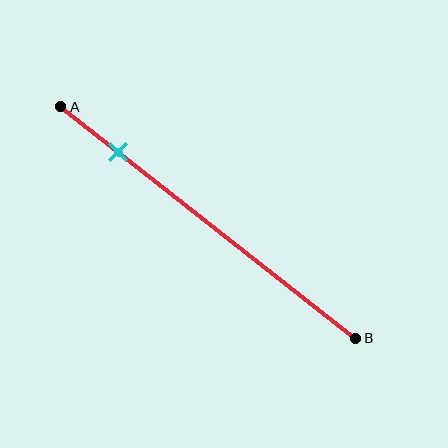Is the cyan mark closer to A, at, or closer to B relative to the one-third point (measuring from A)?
The cyan mark is closer to point A than the one-third point of segment AB.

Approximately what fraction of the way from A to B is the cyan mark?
The cyan mark is approximately 20% of the way from A to B.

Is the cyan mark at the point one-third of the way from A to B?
No, the mark is at about 20% from A, not at the 33% one-third point.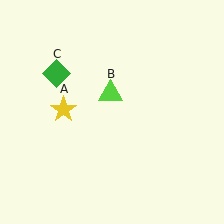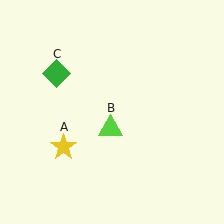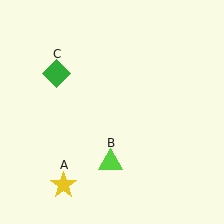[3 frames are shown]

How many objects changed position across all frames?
2 objects changed position: yellow star (object A), lime triangle (object B).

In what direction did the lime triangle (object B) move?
The lime triangle (object B) moved down.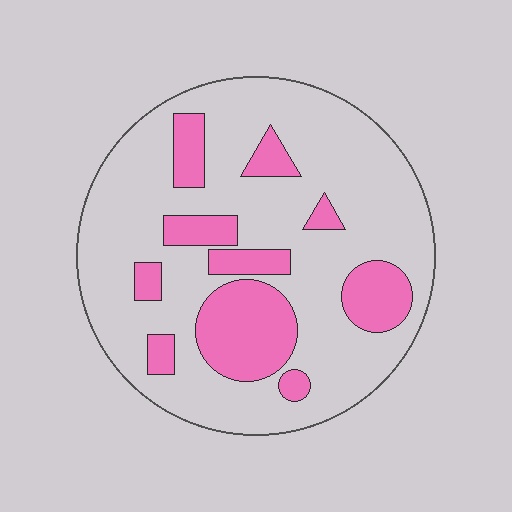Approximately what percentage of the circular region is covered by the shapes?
Approximately 25%.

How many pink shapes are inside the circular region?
10.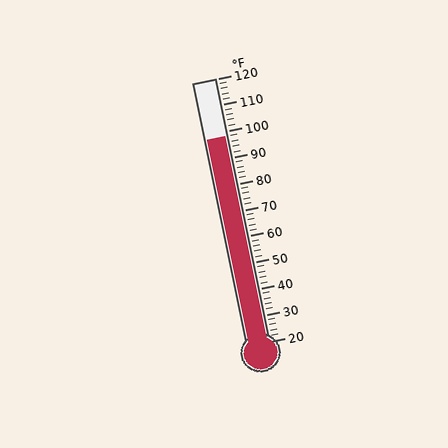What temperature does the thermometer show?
The thermometer shows approximately 98°F.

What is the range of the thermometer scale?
The thermometer scale ranges from 20°F to 120°F.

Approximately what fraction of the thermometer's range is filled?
The thermometer is filled to approximately 80% of its range.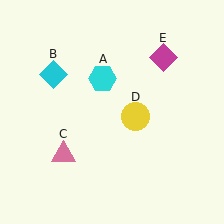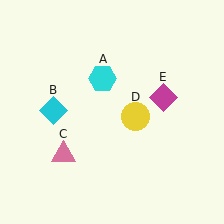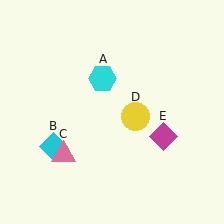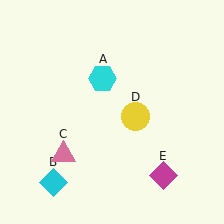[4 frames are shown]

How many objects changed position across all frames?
2 objects changed position: cyan diamond (object B), magenta diamond (object E).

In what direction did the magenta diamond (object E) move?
The magenta diamond (object E) moved down.